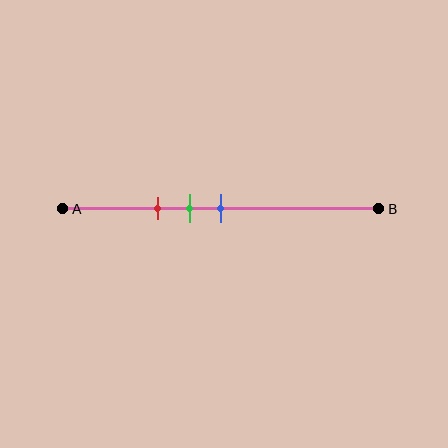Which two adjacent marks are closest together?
The green and blue marks are the closest adjacent pair.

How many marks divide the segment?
There are 3 marks dividing the segment.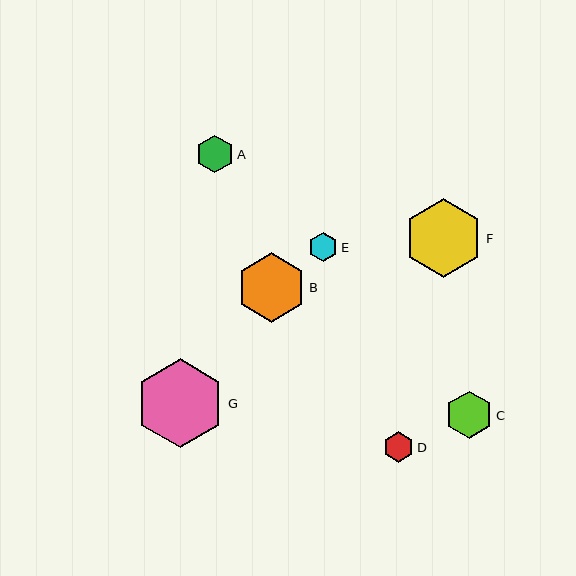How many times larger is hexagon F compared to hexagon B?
Hexagon F is approximately 1.1 times the size of hexagon B.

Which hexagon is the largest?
Hexagon G is the largest with a size of approximately 89 pixels.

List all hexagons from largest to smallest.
From largest to smallest: G, F, B, C, A, D, E.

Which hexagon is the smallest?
Hexagon E is the smallest with a size of approximately 29 pixels.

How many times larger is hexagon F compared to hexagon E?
Hexagon F is approximately 2.7 times the size of hexagon E.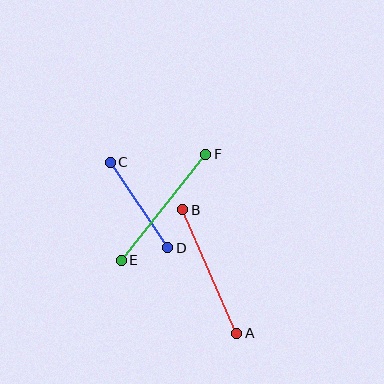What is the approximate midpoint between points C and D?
The midpoint is at approximately (139, 205) pixels.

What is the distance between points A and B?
The distance is approximately 135 pixels.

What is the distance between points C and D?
The distance is approximately 103 pixels.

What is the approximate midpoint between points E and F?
The midpoint is at approximately (163, 207) pixels.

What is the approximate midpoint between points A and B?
The midpoint is at approximately (210, 272) pixels.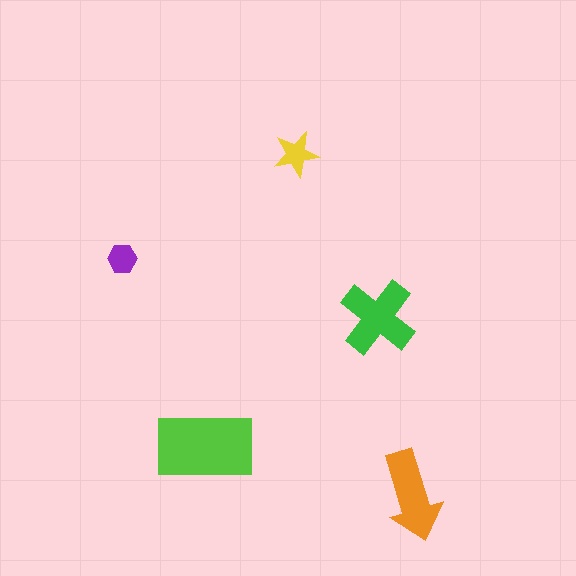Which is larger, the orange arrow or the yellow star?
The orange arrow.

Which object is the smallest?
The purple hexagon.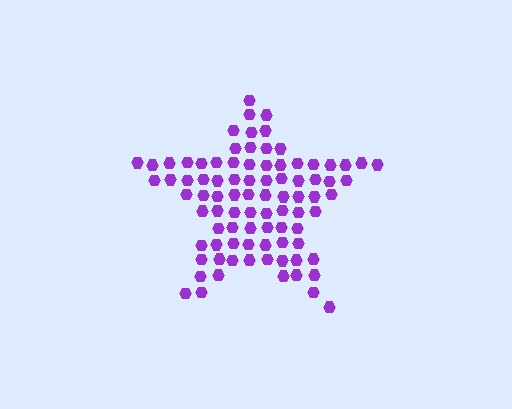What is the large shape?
The large shape is a star.